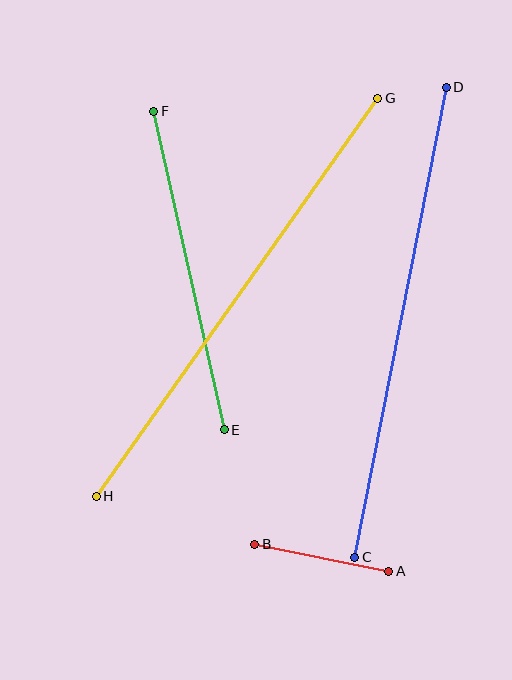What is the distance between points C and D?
The distance is approximately 479 pixels.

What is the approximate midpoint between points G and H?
The midpoint is at approximately (237, 297) pixels.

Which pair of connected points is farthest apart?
Points G and H are farthest apart.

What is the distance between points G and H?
The distance is approximately 488 pixels.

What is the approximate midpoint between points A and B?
The midpoint is at approximately (322, 558) pixels.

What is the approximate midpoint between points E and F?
The midpoint is at approximately (189, 270) pixels.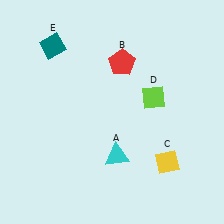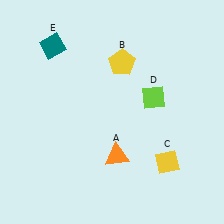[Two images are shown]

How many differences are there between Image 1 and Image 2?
There are 2 differences between the two images.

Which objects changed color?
A changed from cyan to orange. B changed from red to yellow.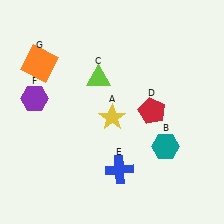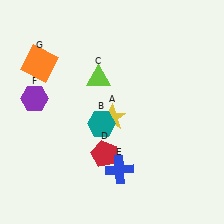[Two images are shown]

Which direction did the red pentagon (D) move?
The red pentagon (D) moved left.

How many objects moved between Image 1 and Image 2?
2 objects moved between the two images.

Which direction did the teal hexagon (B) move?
The teal hexagon (B) moved left.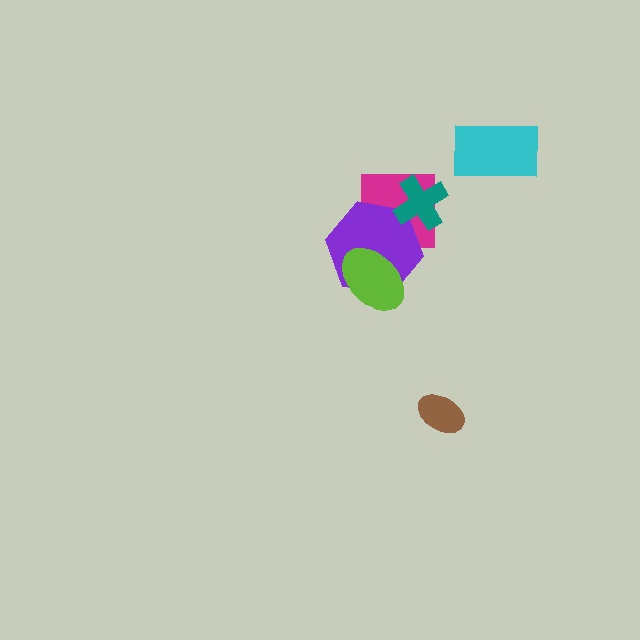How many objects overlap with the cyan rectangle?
0 objects overlap with the cyan rectangle.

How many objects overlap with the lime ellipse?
1 object overlaps with the lime ellipse.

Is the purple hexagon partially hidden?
Yes, it is partially covered by another shape.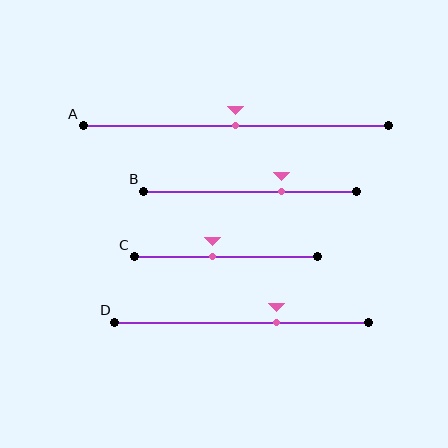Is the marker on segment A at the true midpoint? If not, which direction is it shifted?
Yes, the marker on segment A is at the true midpoint.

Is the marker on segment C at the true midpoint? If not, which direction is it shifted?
No, the marker on segment C is shifted to the left by about 7% of the segment length.